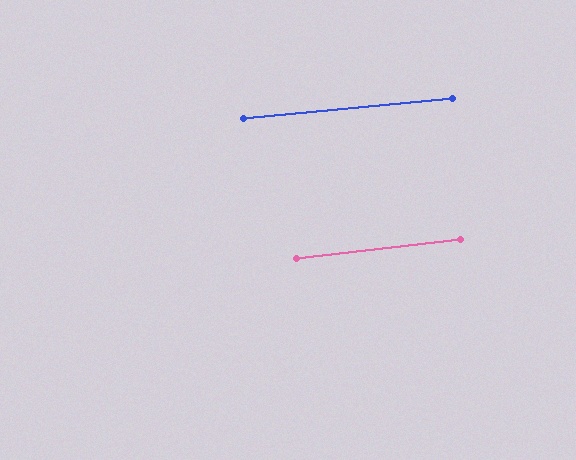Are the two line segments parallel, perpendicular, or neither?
Parallel — their directions differ by only 1.4°.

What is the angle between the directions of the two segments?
Approximately 1 degree.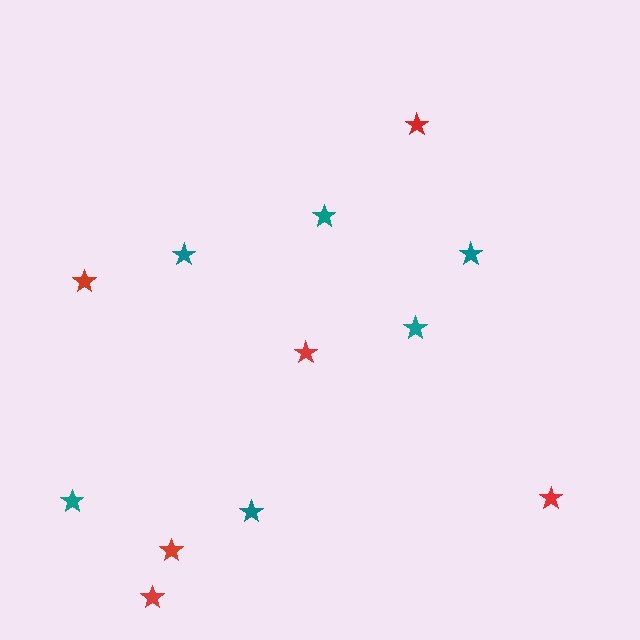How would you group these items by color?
There are 2 groups: one group of teal stars (6) and one group of red stars (6).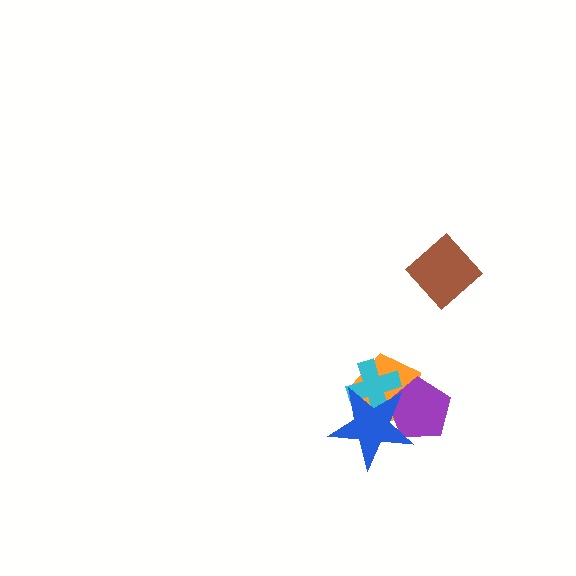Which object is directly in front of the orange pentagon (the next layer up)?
The purple pentagon is directly in front of the orange pentagon.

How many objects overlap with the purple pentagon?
3 objects overlap with the purple pentagon.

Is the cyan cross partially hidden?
Yes, it is partially covered by another shape.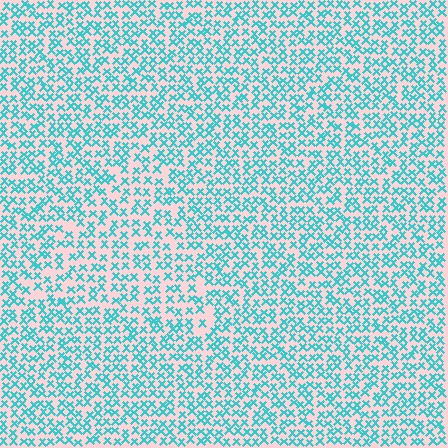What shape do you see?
I see a triangle.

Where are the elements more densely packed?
The elements are more densely packed outside the triangle boundary.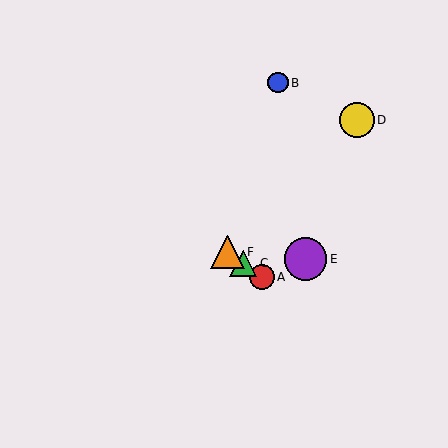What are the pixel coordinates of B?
Object B is at (278, 83).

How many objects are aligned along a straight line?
3 objects (A, C, F) are aligned along a straight line.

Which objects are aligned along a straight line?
Objects A, C, F are aligned along a straight line.